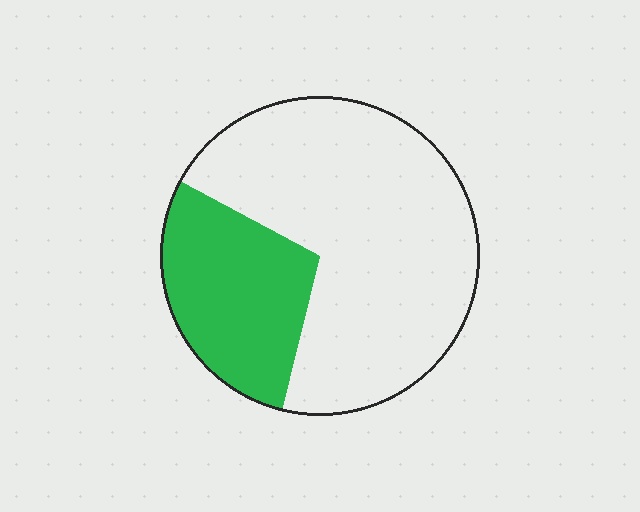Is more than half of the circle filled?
No.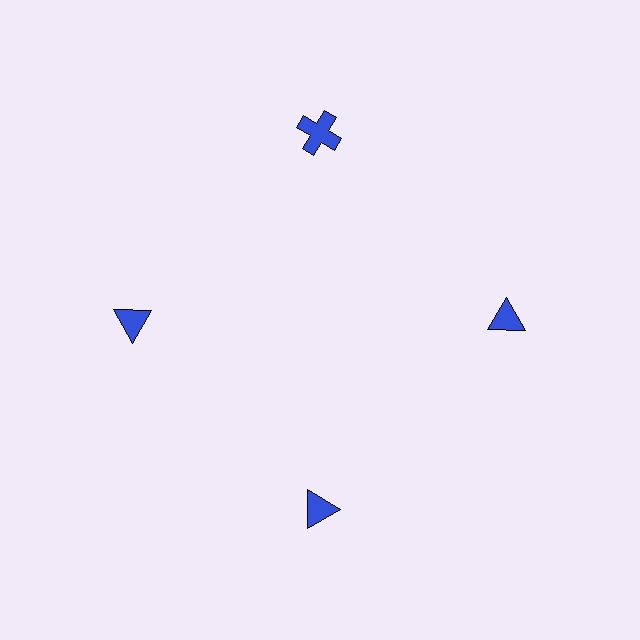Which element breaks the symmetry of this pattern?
The blue cross at roughly the 12 o'clock position breaks the symmetry. All other shapes are blue triangles.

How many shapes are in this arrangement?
There are 4 shapes arranged in a ring pattern.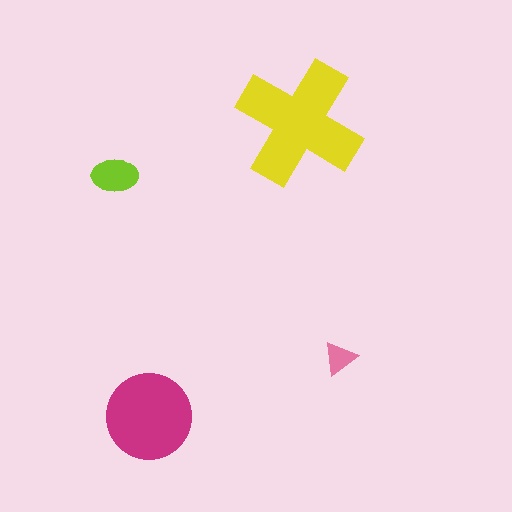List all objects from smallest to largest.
The pink triangle, the lime ellipse, the magenta circle, the yellow cross.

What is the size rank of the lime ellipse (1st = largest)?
3rd.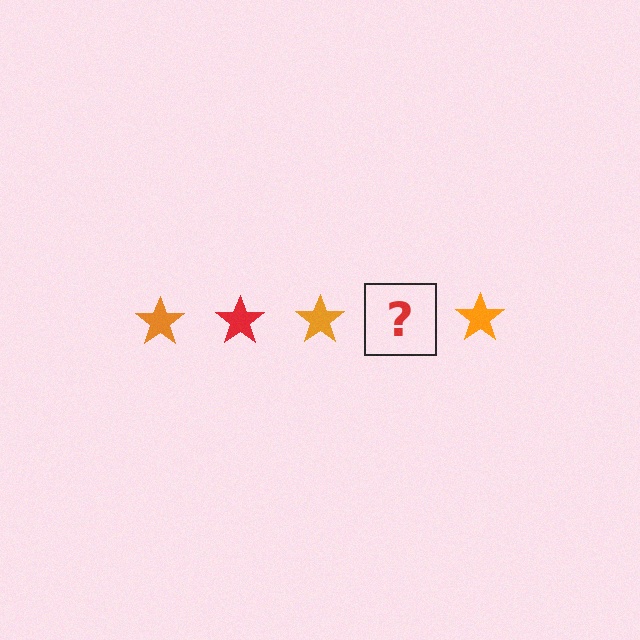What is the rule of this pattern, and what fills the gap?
The rule is that the pattern cycles through orange, red stars. The gap should be filled with a red star.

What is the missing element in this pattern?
The missing element is a red star.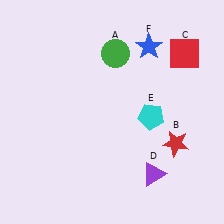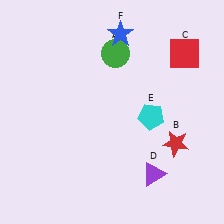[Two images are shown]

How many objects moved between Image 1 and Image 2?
1 object moved between the two images.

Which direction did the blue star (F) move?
The blue star (F) moved left.